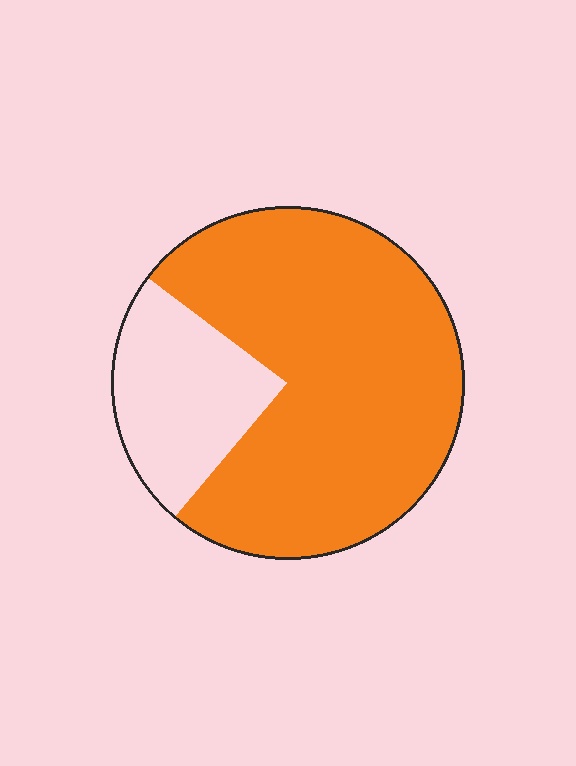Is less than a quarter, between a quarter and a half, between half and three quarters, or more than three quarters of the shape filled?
More than three quarters.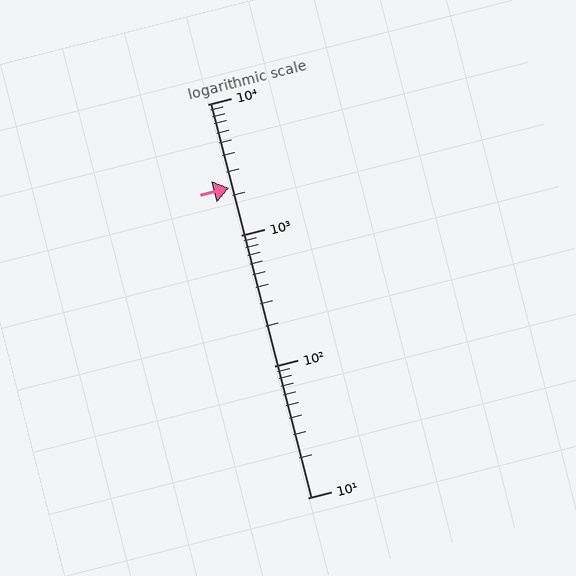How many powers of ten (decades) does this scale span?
The scale spans 3 decades, from 10 to 10000.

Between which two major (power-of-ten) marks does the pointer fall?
The pointer is between 1000 and 10000.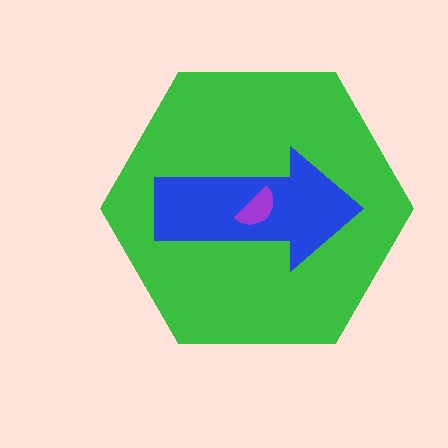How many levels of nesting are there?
3.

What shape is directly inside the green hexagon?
The blue arrow.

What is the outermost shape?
The green hexagon.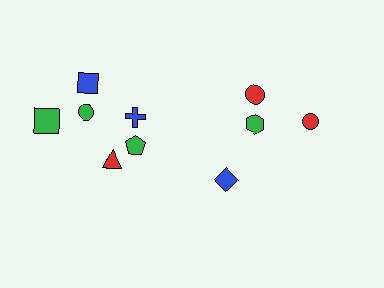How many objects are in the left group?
There are 6 objects.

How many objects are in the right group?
There are 4 objects.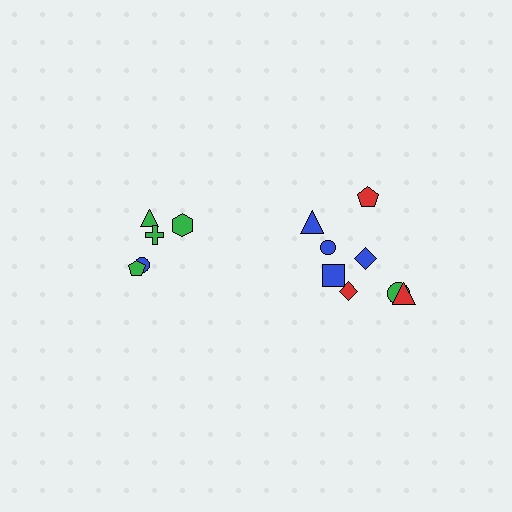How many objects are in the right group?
There are 8 objects.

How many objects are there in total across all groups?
There are 13 objects.